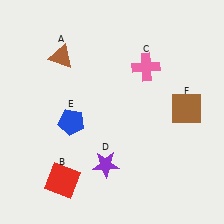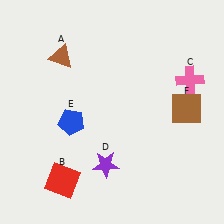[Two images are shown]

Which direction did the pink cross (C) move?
The pink cross (C) moved right.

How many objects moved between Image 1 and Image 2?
1 object moved between the two images.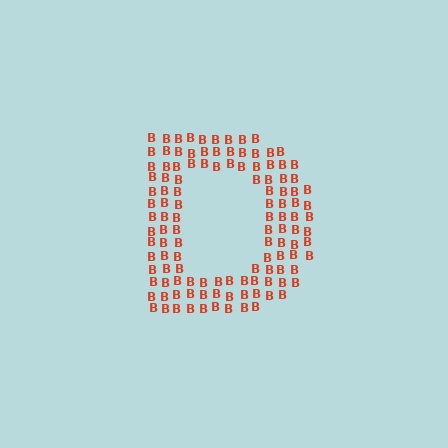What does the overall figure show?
The overall figure shows the letter D.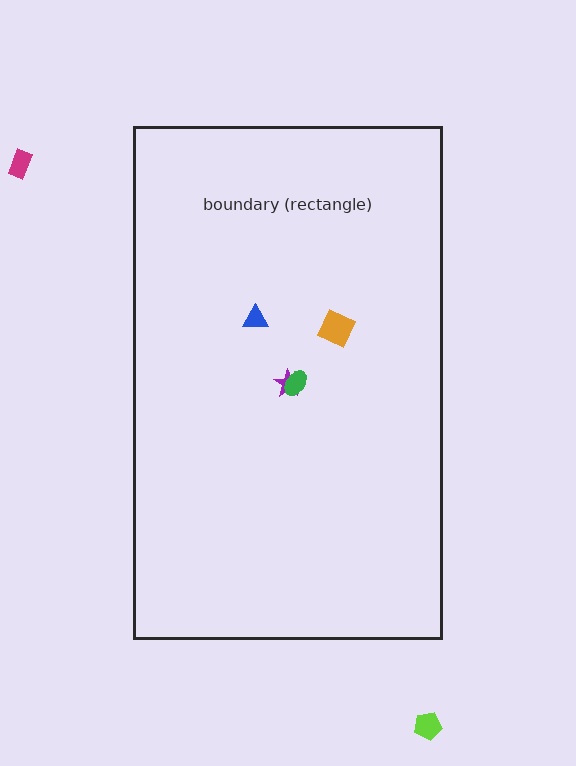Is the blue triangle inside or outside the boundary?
Inside.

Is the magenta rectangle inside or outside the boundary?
Outside.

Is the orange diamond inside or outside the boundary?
Inside.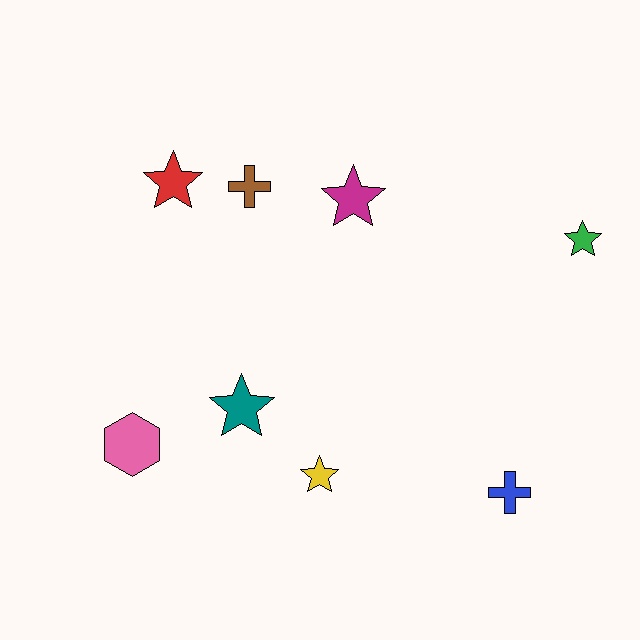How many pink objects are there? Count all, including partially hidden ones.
There is 1 pink object.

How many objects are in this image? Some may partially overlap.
There are 8 objects.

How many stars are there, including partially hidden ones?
There are 5 stars.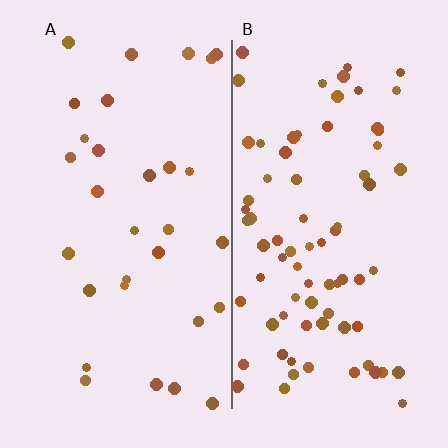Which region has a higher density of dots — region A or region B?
B (the right).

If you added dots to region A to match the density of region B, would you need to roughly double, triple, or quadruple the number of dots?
Approximately double.